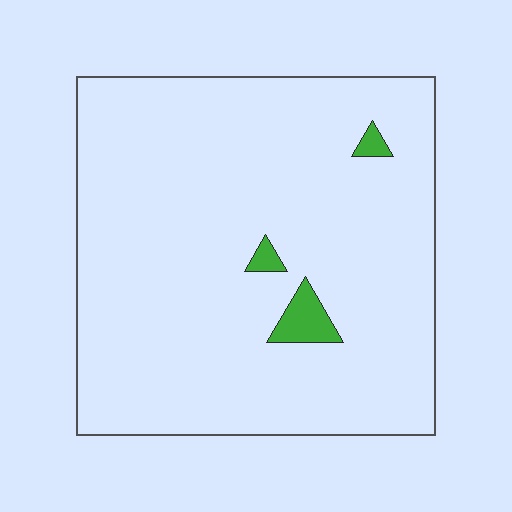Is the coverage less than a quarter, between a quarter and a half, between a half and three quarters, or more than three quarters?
Less than a quarter.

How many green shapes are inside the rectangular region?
3.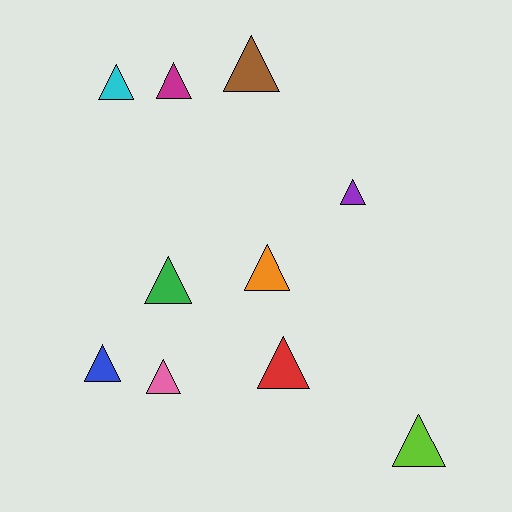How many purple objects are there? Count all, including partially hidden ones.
There is 1 purple object.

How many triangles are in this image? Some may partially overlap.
There are 10 triangles.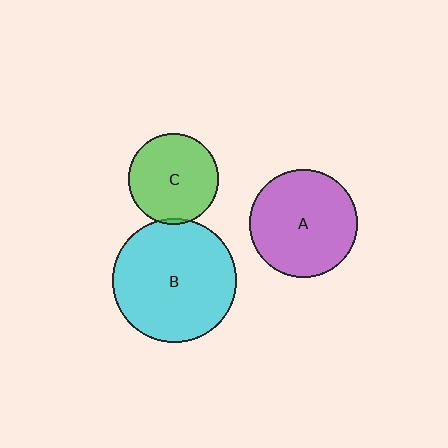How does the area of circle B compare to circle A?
Approximately 1.3 times.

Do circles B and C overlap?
Yes.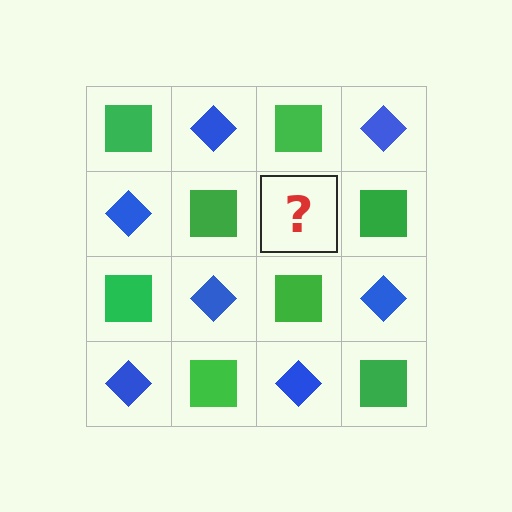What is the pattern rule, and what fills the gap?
The rule is that it alternates green square and blue diamond in a checkerboard pattern. The gap should be filled with a blue diamond.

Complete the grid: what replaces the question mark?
The question mark should be replaced with a blue diamond.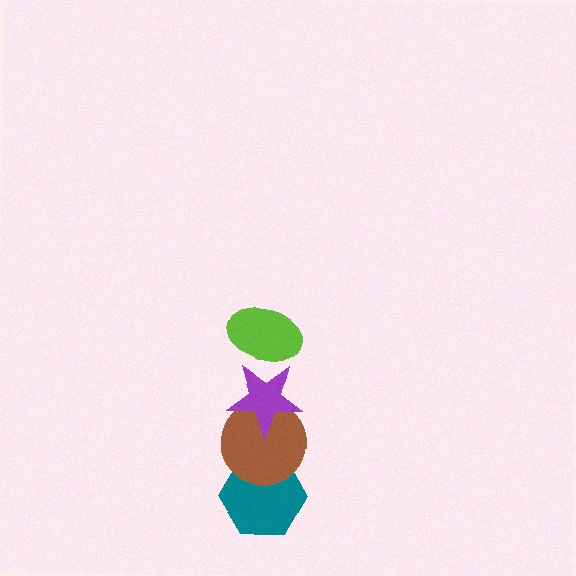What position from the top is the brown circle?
The brown circle is 3rd from the top.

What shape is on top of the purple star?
The lime ellipse is on top of the purple star.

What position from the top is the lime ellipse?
The lime ellipse is 1st from the top.